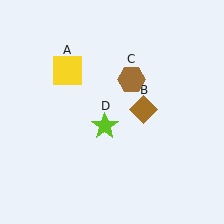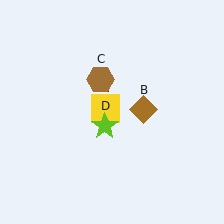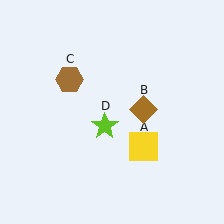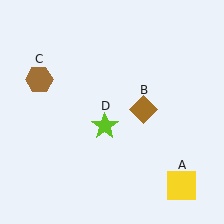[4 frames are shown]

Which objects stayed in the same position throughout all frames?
Brown diamond (object B) and lime star (object D) remained stationary.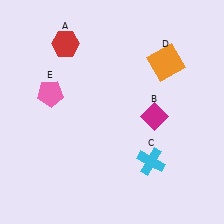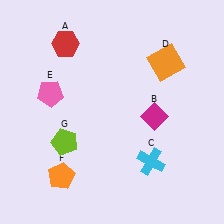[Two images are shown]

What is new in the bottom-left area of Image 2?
An orange pentagon (F) was added in the bottom-left area of Image 2.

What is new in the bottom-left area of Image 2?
A lime pentagon (G) was added in the bottom-left area of Image 2.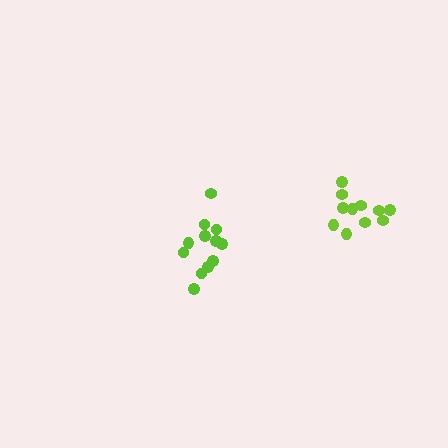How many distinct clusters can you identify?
There are 2 distinct clusters.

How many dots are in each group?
Group 1: 11 dots, Group 2: 12 dots (23 total).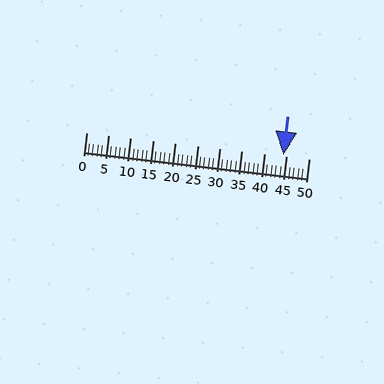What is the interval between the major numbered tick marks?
The major tick marks are spaced 5 units apart.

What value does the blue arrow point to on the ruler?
The blue arrow points to approximately 44.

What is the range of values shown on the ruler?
The ruler shows values from 0 to 50.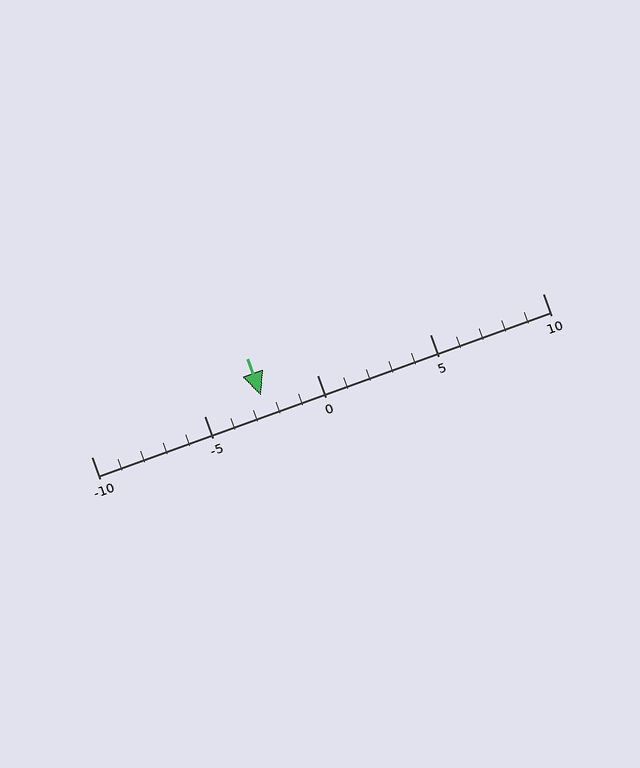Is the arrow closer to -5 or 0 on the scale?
The arrow is closer to 0.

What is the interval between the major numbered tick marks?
The major tick marks are spaced 5 units apart.